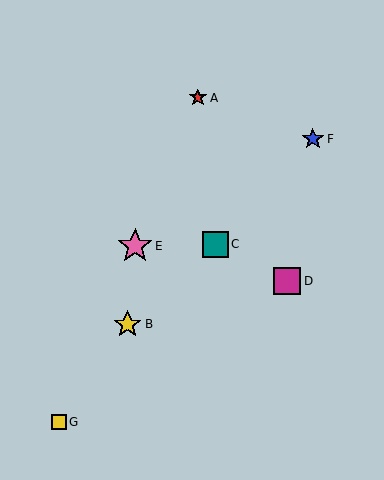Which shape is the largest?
The pink star (labeled E) is the largest.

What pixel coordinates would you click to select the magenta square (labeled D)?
Click at (287, 281) to select the magenta square D.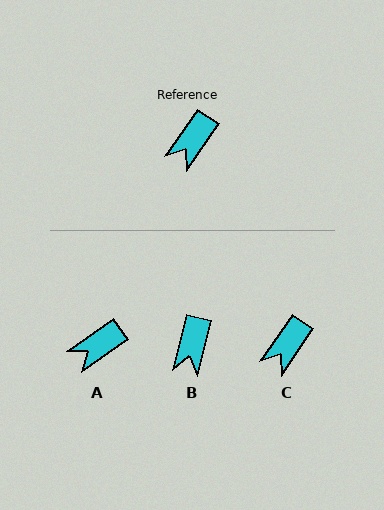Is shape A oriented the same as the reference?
No, it is off by about 21 degrees.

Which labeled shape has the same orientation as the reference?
C.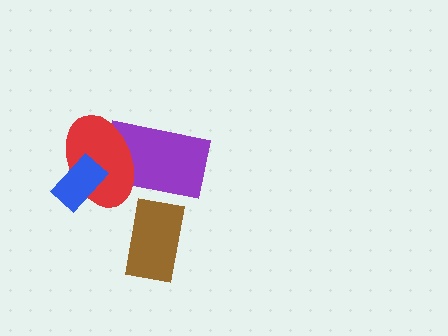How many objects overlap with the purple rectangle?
1 object overlaps with the purple rectangle.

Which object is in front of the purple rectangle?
The red ellipse is in front of the purple rectangle.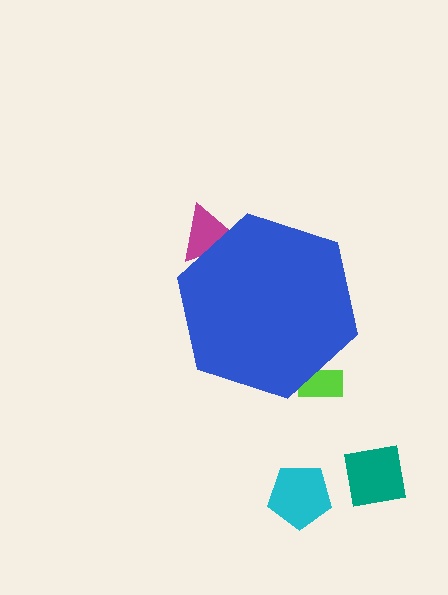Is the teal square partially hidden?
No, the teal square is fully visible.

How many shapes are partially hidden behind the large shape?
2 shapes are partially hidden.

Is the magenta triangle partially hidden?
Yes, the magenta triangle is partially hidden behind the blue hexagon.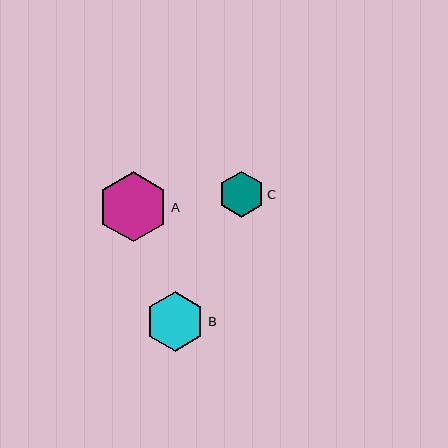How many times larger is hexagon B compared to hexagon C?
Hexagon B is approximately 1.3 times the size of hexagon C.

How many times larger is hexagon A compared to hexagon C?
Hexagon A is approximately 1.5 times the size of hexagon C.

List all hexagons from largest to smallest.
From largest to smallest: A, B, C.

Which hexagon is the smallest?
Hexagon C is the smallest with a size of approximately 46 pixels.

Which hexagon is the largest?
Hexagon A is the largest with a size of approximately 70 pixels.